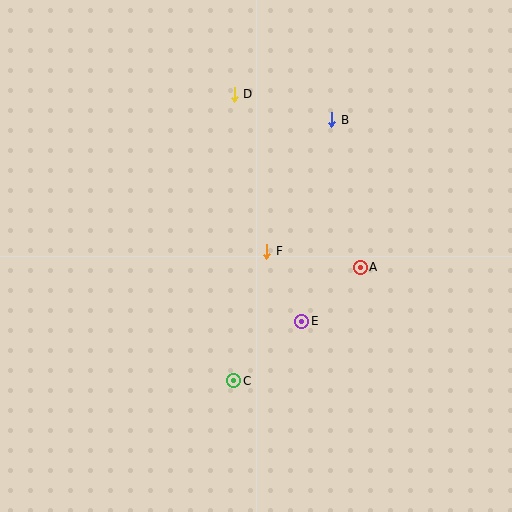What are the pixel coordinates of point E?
Point E is at (302, 321).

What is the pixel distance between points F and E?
The distance between F and E is 78 pixels.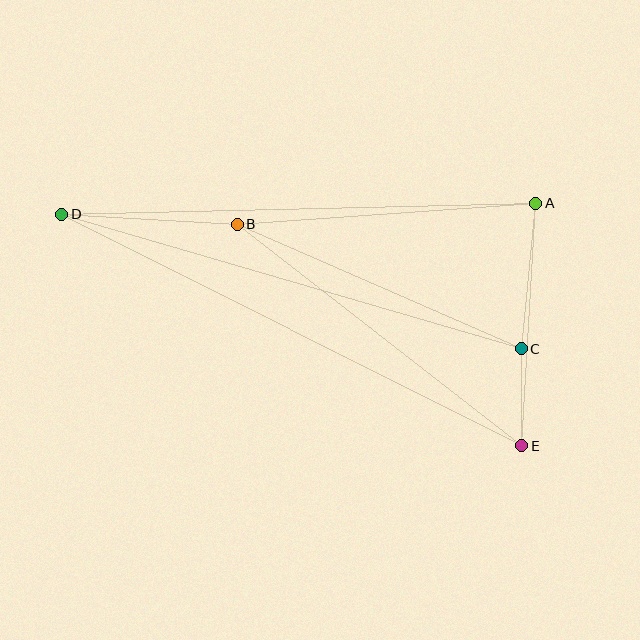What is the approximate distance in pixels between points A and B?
The distance between A and B is approximately 299 pixels.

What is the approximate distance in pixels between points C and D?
The distance between C and D is approximately 479 pixels.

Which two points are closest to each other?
Points C and E are closest to each other.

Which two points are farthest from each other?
Points D and E are farthest from each other.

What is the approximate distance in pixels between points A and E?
The distance between A and E is approximately 243 pixels.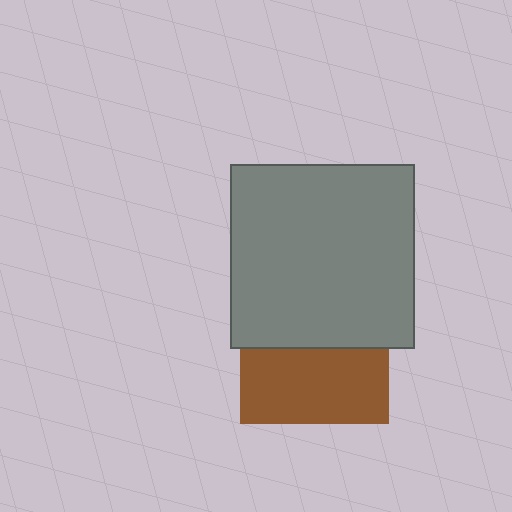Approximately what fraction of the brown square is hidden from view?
Roughly 50% of the brown square is hidden behind the gray square.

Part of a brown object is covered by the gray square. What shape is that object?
It is a square.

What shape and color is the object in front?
The object in front is a gray square.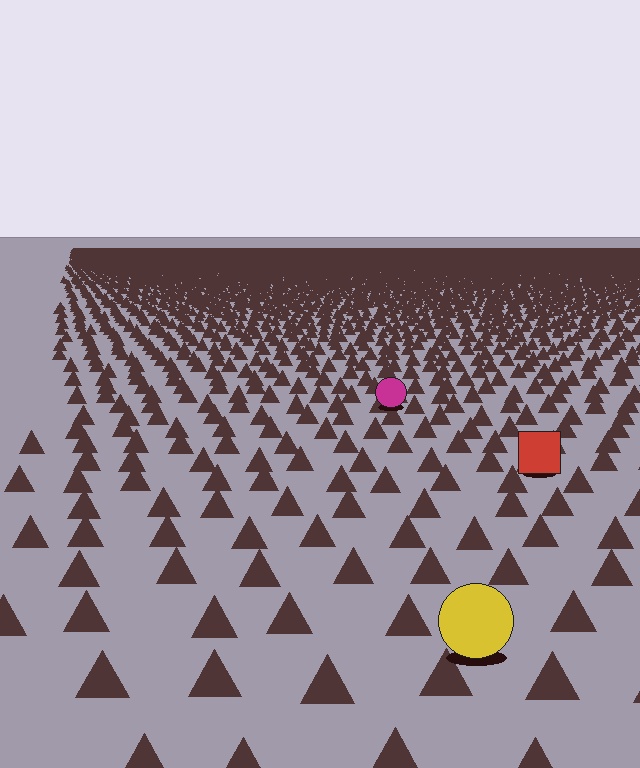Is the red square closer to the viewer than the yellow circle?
No. The yellow circle is closer — you can tell from the texture gradient: the ground texture is coarser near it.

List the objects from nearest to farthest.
From nearest to farthest: the yellow circle, the red square, the magenta circle.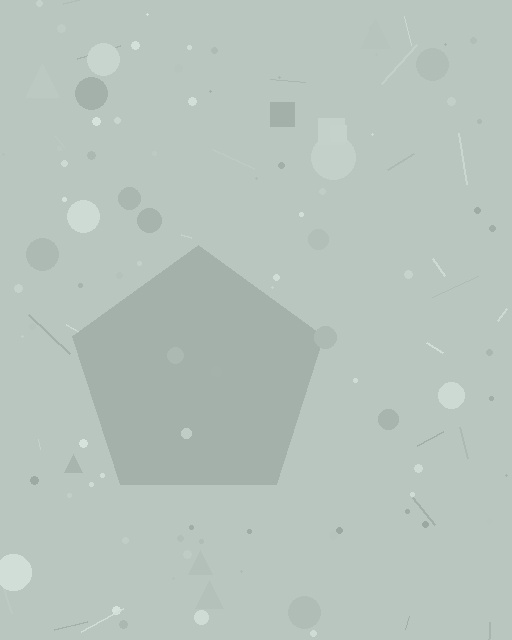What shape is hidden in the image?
A pentagon is hidden in the image.